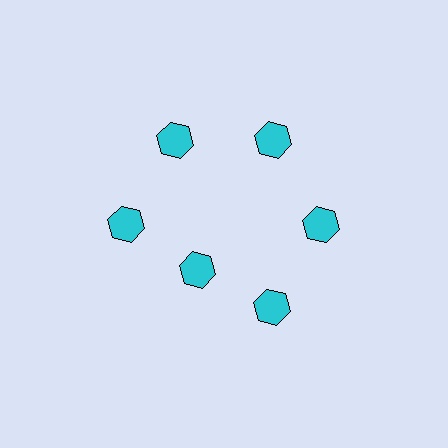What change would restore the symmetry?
The symmetry would be restored by moving it outward, back onto the ring so that all 6 hexagons sit at equal angles and equal distance from the center.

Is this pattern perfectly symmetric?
No. The 6 cyan hexagons are arranged in a ring, but one element near the 7 o'clock position is pulled inward toward the center, breaking the 6-fold rotational symmetry.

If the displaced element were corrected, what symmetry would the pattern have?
It would have 6-fold rotational symmetry — the pattern would map onto itself every 60 degrees.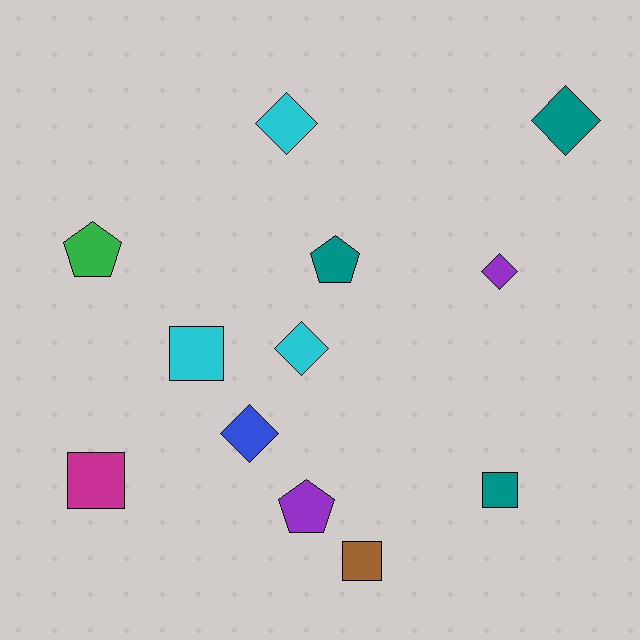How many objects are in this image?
There are 12 objects.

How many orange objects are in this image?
There are no orange objects.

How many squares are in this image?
There are 4 squares.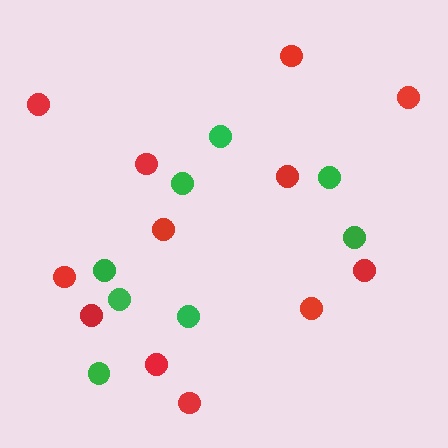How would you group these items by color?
There are 2 groups: one group of green circles (8) and one group of red circles (12).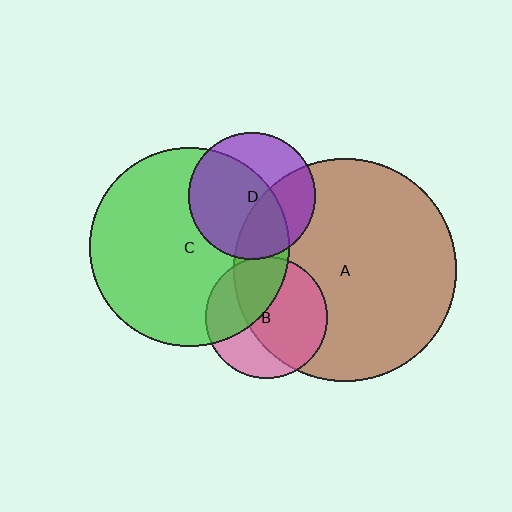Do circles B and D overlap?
Yes.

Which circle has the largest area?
Circle A (brown).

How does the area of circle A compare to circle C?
Approximately 1.3 times.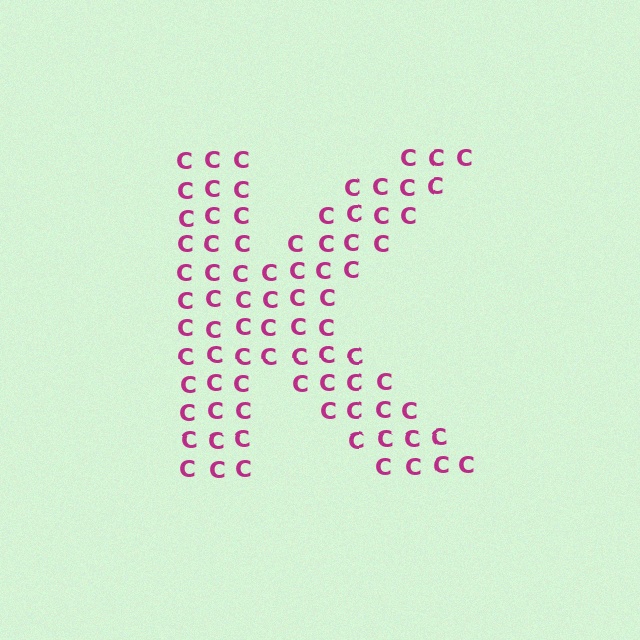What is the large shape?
The large shape is the letter K.